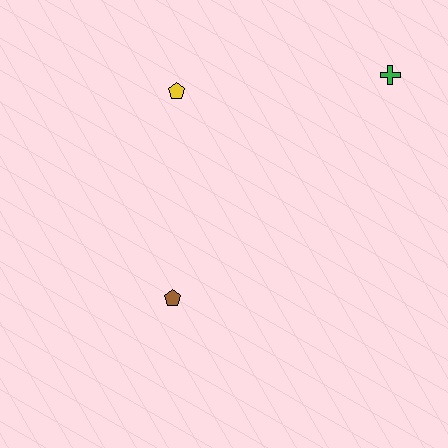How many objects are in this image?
There are 3 objects.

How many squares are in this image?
There are no squares.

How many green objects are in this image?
There is 1 green object.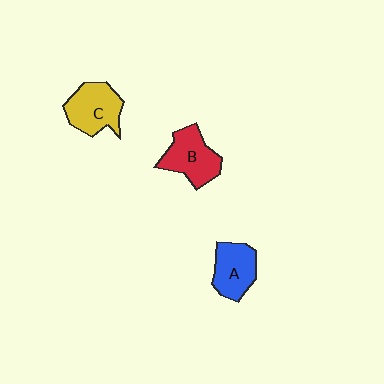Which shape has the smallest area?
Shape A (blue).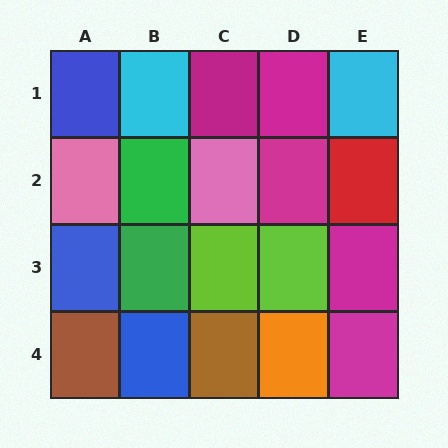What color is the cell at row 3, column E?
Magenta.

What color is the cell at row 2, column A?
Pink.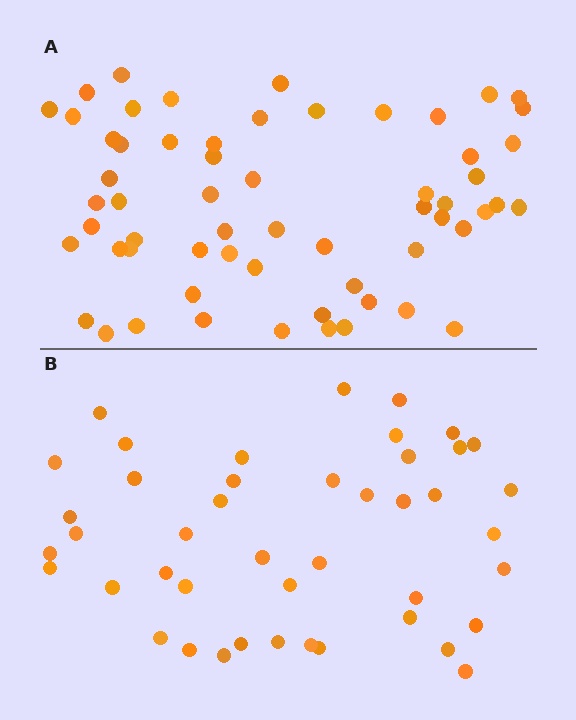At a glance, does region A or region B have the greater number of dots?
Region A (the top region) has more dots.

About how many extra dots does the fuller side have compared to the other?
Region A has approximately 15 more dots than region B.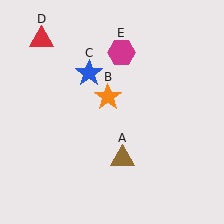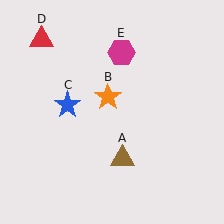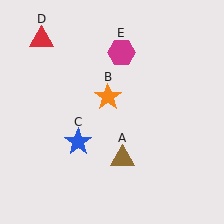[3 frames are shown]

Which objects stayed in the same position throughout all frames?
Brown triangle (object A) and orange star (object B) and red triangle (object D) and magenta hexagon (object E) remained stationary.